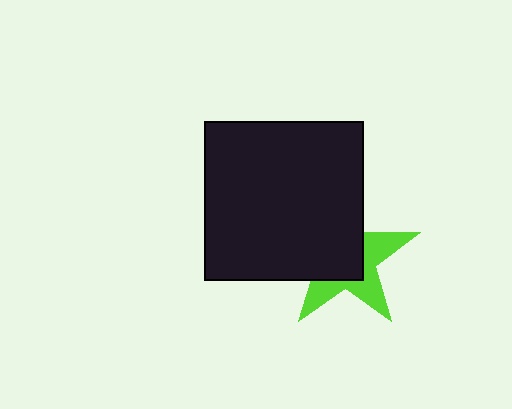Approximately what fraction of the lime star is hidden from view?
Roughly 57% of the lime star is hidden behind the black square.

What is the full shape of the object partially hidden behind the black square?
The partially hidden object is a lime star.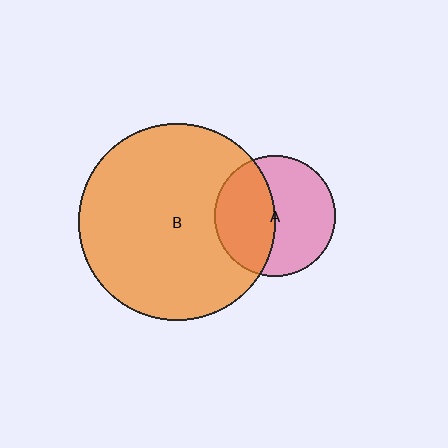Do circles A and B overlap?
Yes.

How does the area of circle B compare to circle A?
Approximately 2.6 times.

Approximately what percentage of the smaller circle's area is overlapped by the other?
Approximately 45%.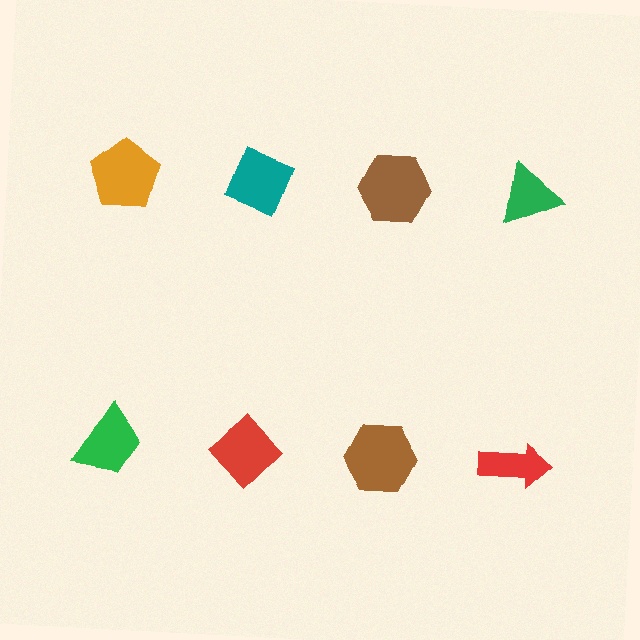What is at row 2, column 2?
A red diamond.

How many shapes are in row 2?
4 shapes.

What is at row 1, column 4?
A green triangle.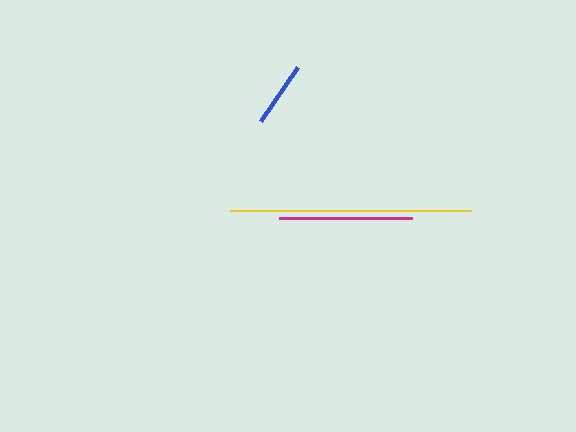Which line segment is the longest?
The yellow line is the longest at approximately 242 pixels.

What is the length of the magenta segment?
The magenta segment is approximately 133 pixels long.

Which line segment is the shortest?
The blue line is the shortest at approximately 66 pixels.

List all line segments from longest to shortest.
From longest to shortest: yellow, magenta, blue.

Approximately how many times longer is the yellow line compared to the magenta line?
The yellow line is approximately 1.8 times the length of the magenta line.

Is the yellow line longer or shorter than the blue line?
The yellow line is longer than the blue line.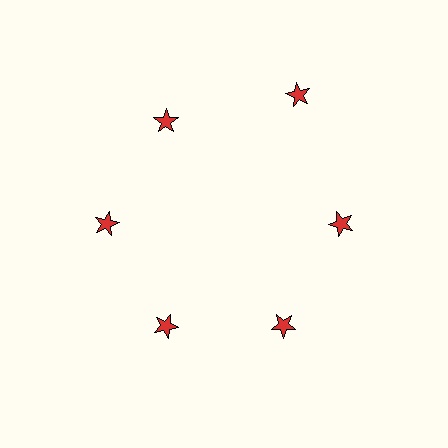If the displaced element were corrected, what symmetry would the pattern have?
It would have 6-fold rotational symmetry — the pattern would map onto itself every 60 degrees.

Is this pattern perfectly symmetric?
No. The 6 red stars are arranged in a ring, but one element near the 1 o'clock position is pushed outward from the center, breaking the 6-fold rotational symmetry.